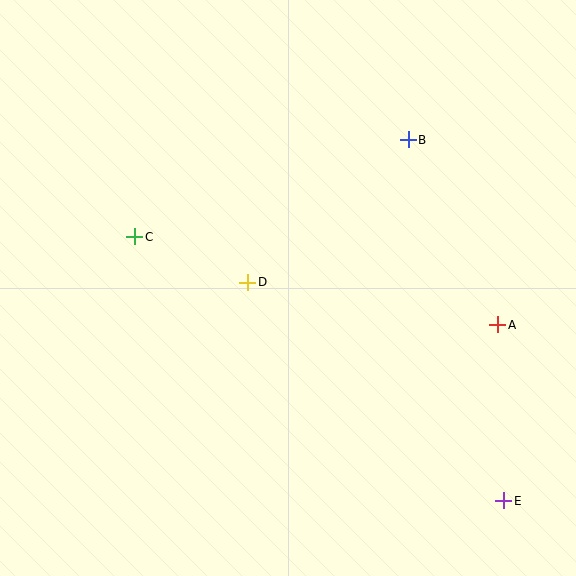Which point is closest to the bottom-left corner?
Point C is closest to the bottom-left corner.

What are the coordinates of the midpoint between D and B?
The midpoint between D and B is at (328, 211).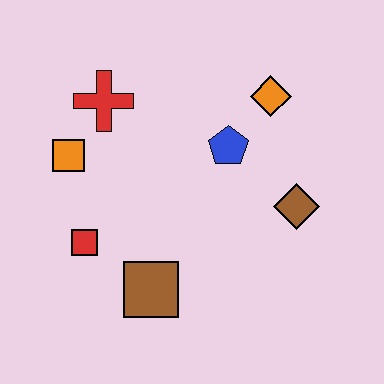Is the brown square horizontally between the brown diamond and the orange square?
Yes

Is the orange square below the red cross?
Yes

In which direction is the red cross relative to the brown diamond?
The red cross is to the left of the brown diamond.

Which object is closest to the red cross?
The orange square is closest to the red cross.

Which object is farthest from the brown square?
The orange diamond is farthest from the brown square.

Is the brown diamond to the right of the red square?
Yes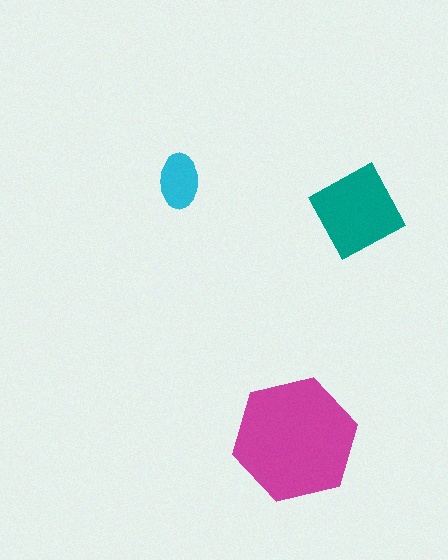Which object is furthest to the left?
The cyan ellipse is leftmost.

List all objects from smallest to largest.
The cyan ellipse, the teal diamond, the magenta hexagon.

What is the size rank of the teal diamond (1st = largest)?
2nd.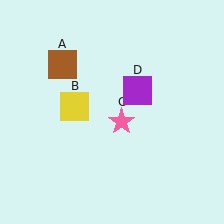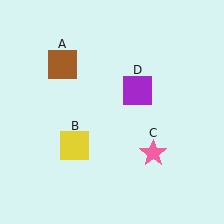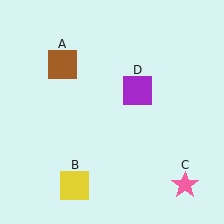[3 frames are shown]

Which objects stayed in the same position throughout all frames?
Brown square (object A) and purple square (object D) remained stationary.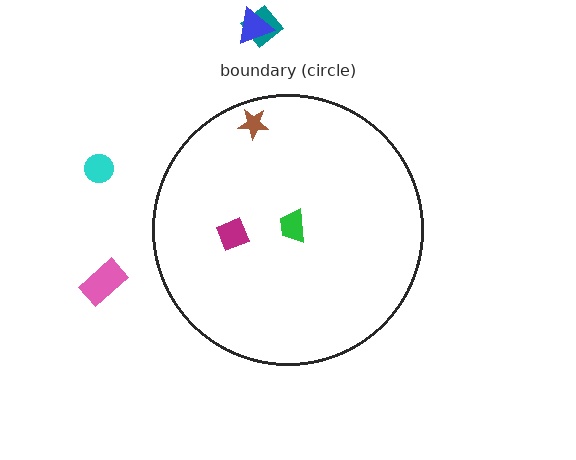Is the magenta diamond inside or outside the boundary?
Inside.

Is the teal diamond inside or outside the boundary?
Outside.